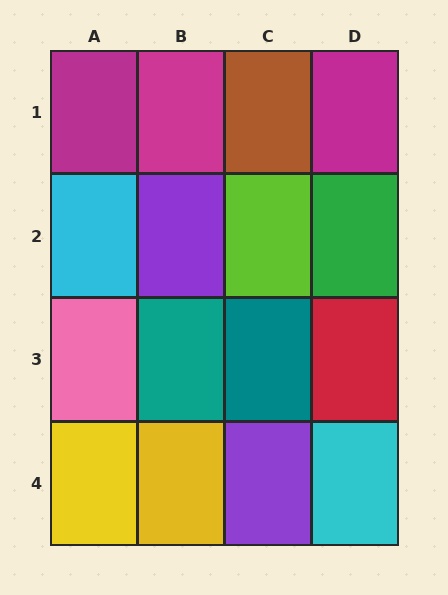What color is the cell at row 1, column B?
Magenta.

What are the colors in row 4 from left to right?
Yellow, yellow, purple, cyan.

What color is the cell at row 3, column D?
Red.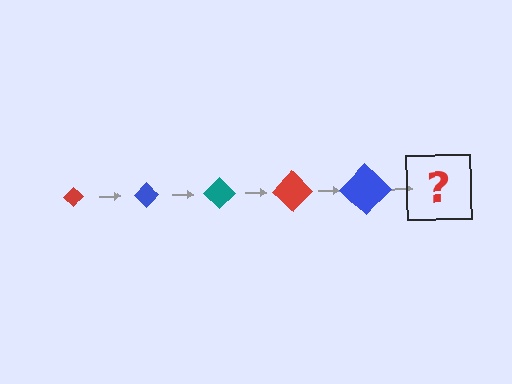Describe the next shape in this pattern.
It should be a teal diamond, larger than the previous one.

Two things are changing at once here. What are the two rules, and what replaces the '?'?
The two rules are that the diamond grows larger each step and the color cycles through red, blue, and teal. The '?' should be a teal diamond, larger than the previous one.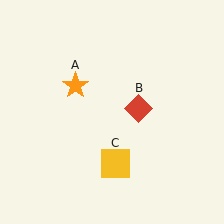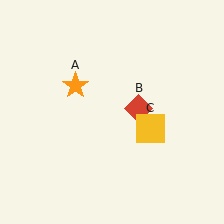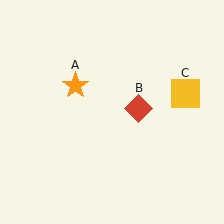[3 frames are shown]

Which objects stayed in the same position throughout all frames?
Orange star (object A) and red diamond (object B) remained stationary.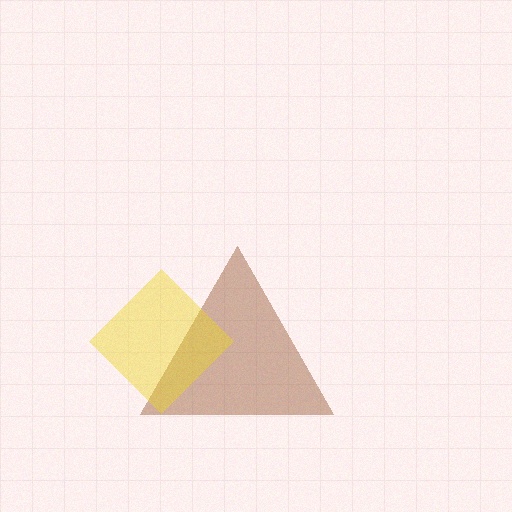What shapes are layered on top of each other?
The layered shapes are: a brown triangle, a yellow diamond.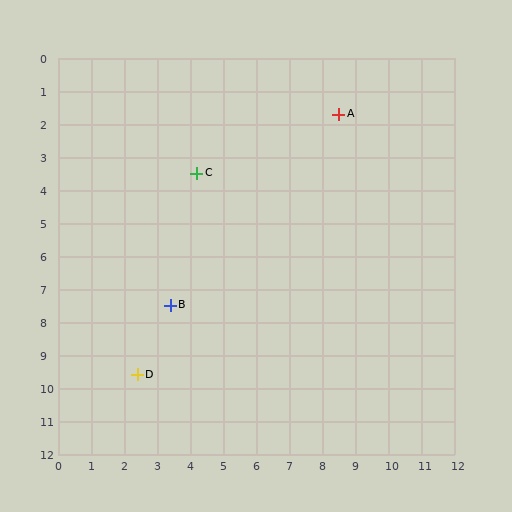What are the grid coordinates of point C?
Point C is at approximately (4.2, 3.5).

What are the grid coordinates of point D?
Point D is at approximately (2.4, 9.6).